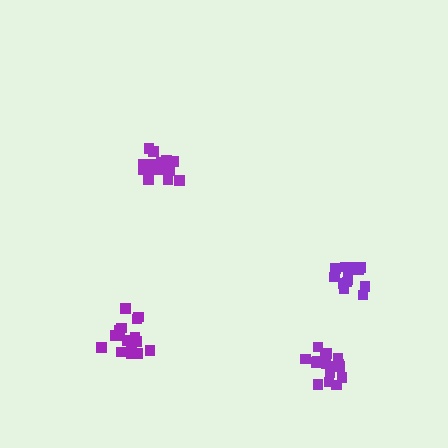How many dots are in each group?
Group 1: 19 dots, Group 2: 17 dots, Group 3: 14 dots, Group 4: 16 dots (66 total).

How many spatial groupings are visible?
There are 4 spatial groupings.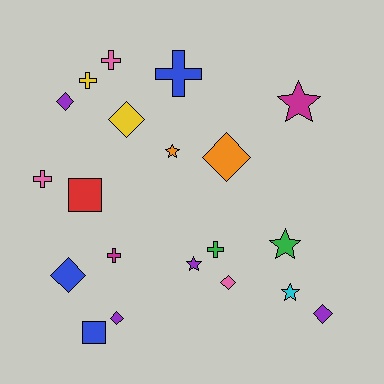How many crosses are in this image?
There are 6 crosses.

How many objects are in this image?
There are 20 objects.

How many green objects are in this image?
There are 2 green objects.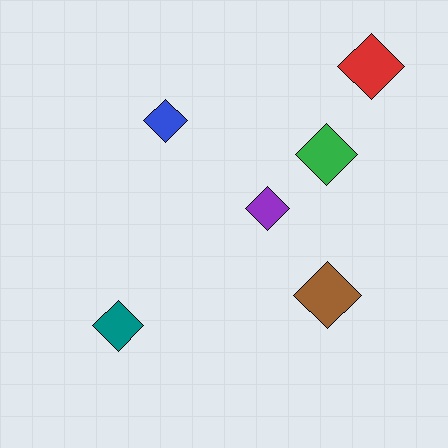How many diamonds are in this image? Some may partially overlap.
There are 6 diamonds.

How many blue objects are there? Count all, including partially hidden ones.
There is 1 blue object.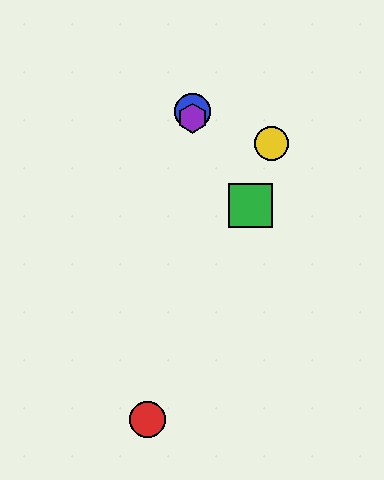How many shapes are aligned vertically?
2 shapes (the blue circle, the purple hexagon) are aligned vertically.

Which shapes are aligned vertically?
The blue circle, the purple hexagon are aligned vertically.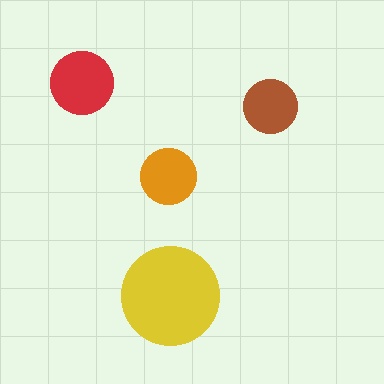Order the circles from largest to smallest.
the yellow one, the red one, the orange one, the brown one.